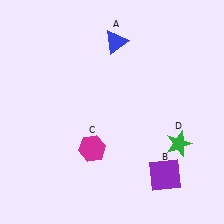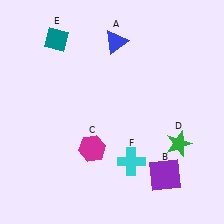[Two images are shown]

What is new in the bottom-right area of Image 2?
A cyan cross (F) was added in the bottom-right area of Image 2.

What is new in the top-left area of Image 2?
A teal diamond (E) was added in the top-left area of Image 2.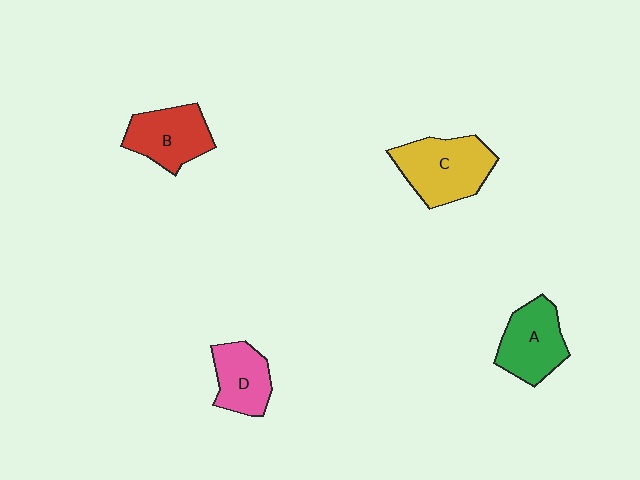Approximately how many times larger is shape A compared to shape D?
Approximately 1.2 times.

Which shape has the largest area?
Shape C (yellow).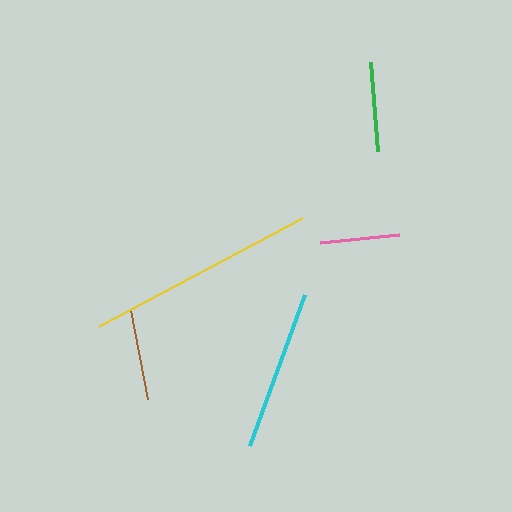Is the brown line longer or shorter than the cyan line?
The cyan line is longer than the brown line.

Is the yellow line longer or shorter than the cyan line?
The yellow line is longer than the cyan line.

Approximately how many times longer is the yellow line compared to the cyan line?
The yellow line is approximately 1.4 times the length of the cyan line.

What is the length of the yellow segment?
The yellow segment is approximately 230 pixels long.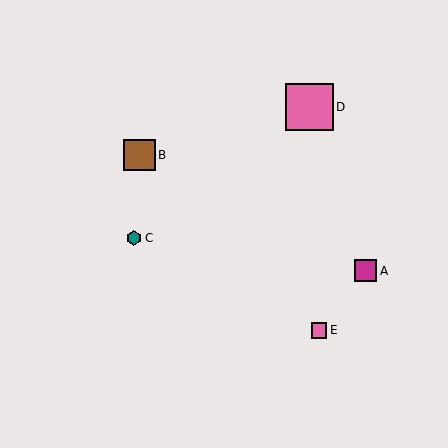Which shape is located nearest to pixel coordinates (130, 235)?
The teal hexagon (labeled C) at (134, 238) is nearest to that location.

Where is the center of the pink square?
The center of the pink square is at (309, 107).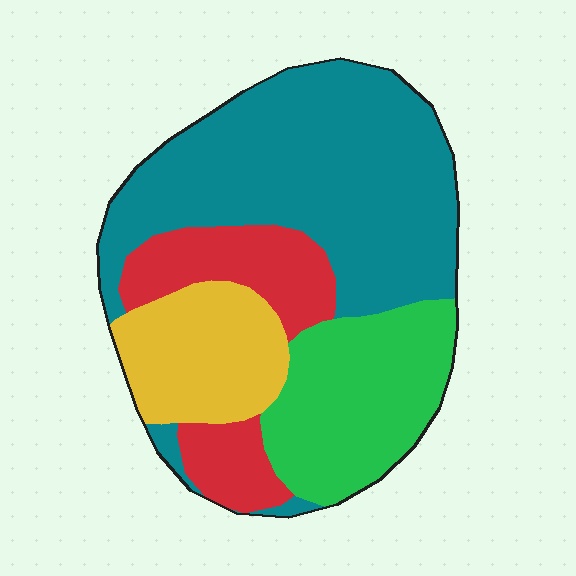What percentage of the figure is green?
Green covers about 20% of the figure.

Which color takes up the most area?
Teal, at roughly 45%.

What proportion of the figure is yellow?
Yellow covers 16% of the figure.